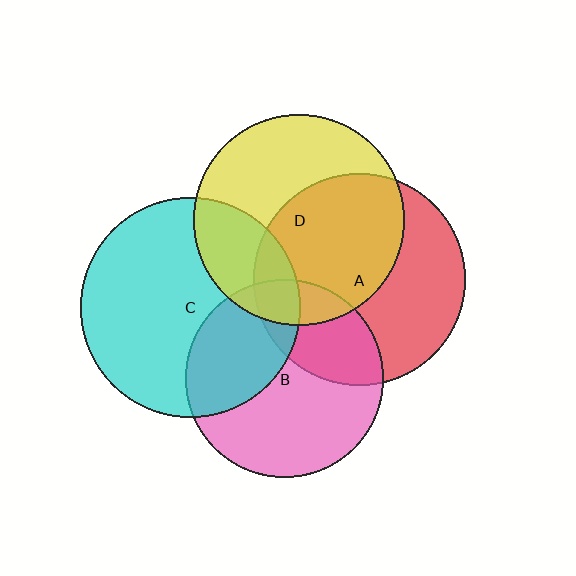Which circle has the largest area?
Circle C (cyan).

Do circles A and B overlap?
Yes.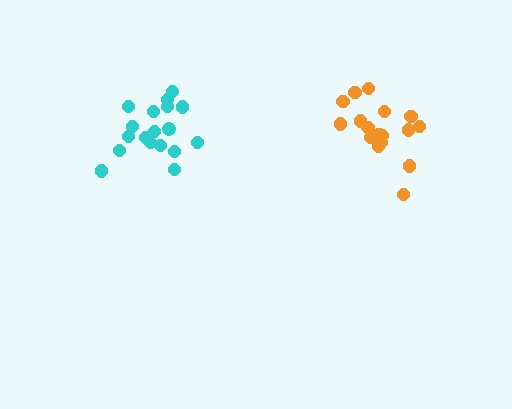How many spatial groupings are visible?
There are 2 spatial groupings.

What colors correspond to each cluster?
The clusters are colored: cyan, orange.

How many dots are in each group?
Group 1: 18 dots, Group 2: 18 dots (36 total).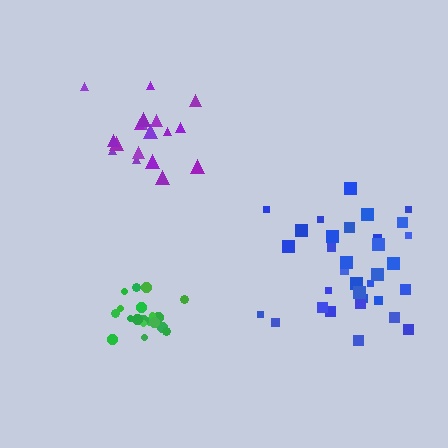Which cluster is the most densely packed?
Green.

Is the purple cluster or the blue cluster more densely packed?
Blue.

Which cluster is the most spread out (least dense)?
Purple.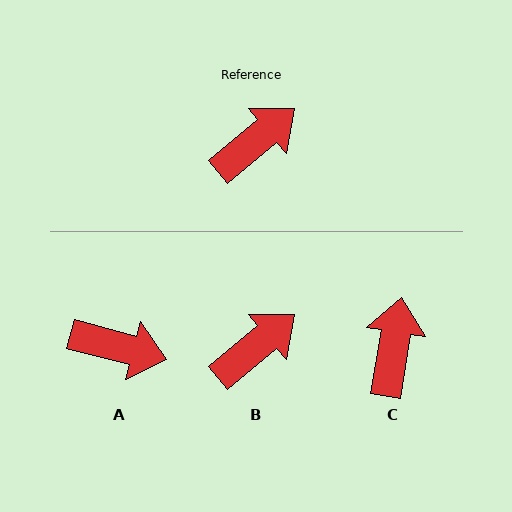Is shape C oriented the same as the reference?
No, it is off by about 41 degrees.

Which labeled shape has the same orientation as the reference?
B.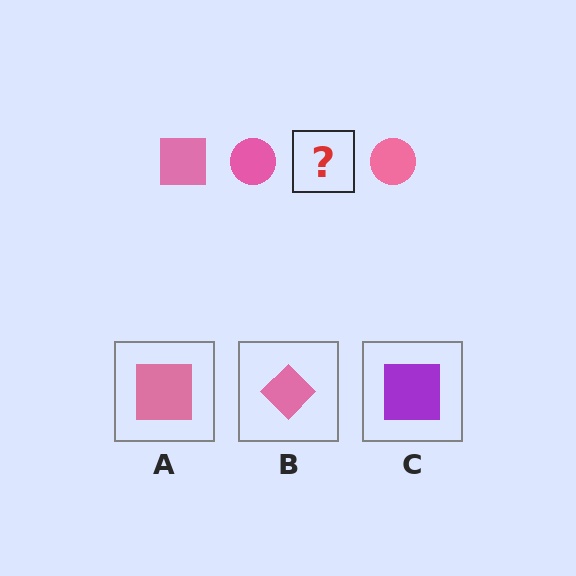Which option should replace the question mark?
Option A.